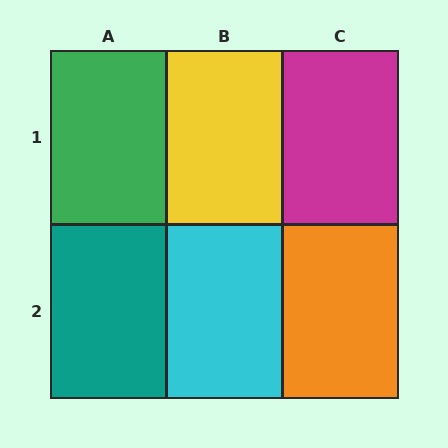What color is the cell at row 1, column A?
Green.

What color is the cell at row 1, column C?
Magenta.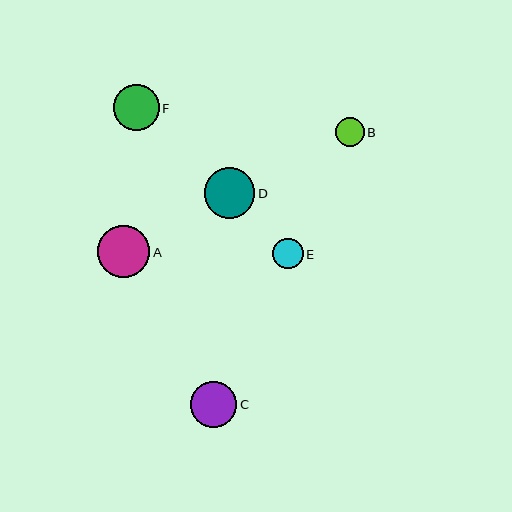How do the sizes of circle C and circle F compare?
Circle C and circle F are approximately the same size.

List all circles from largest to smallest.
From largest to smallest: A, D, C, F, E, B.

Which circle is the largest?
Circle A is the largest with a size of approximately 52 pixels.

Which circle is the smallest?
Circle B is the smallest with a size of approximately 28 pixels.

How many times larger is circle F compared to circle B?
Circle F is approximately 1.6 times the size of circle B.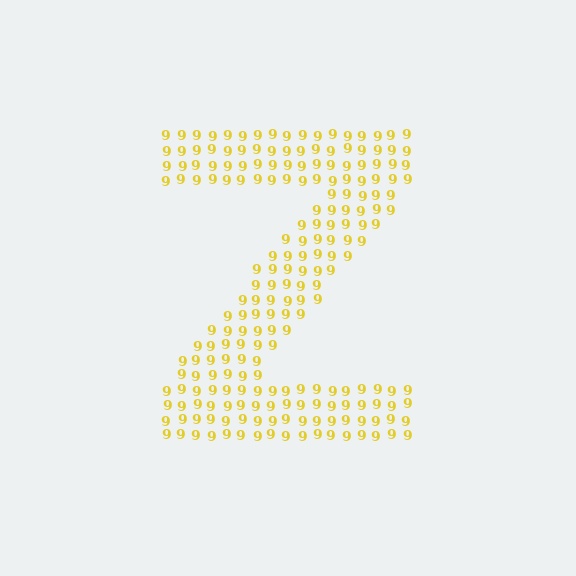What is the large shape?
The large shape is the letter Z.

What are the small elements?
The small elements are digit 9's.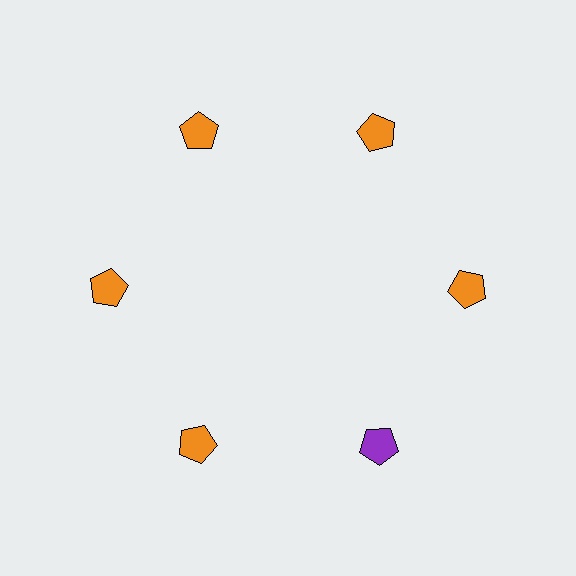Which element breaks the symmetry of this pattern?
The purple pentagon at roughly the 5 o'clock position breaks the symmetry. All other shapes are orange pentagons.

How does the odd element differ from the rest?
It has a different color: purple instead of orange.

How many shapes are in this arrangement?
There are 6 shapes arranged in a ring pattern.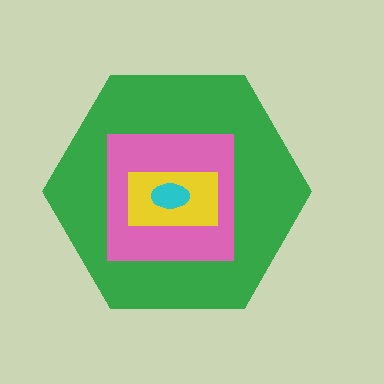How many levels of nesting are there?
4.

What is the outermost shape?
The green hexagon.